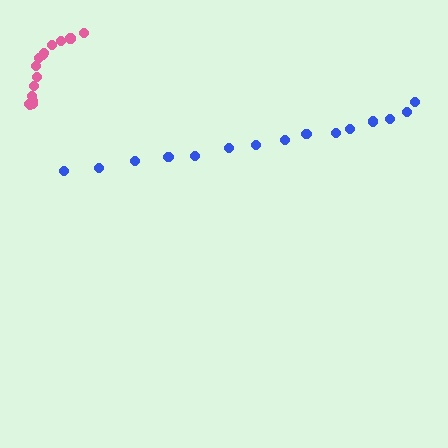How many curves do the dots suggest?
There are 2 distinct paths.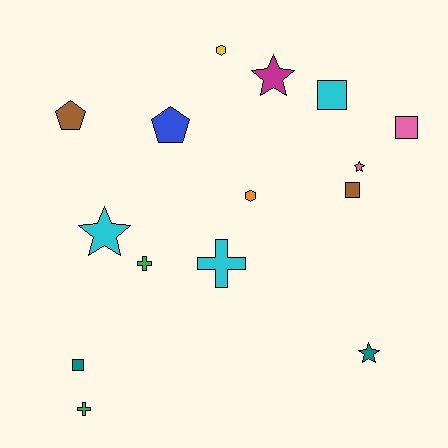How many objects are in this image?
There are 15 objects.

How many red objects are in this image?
There are no red objects.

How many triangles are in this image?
There are no triangles.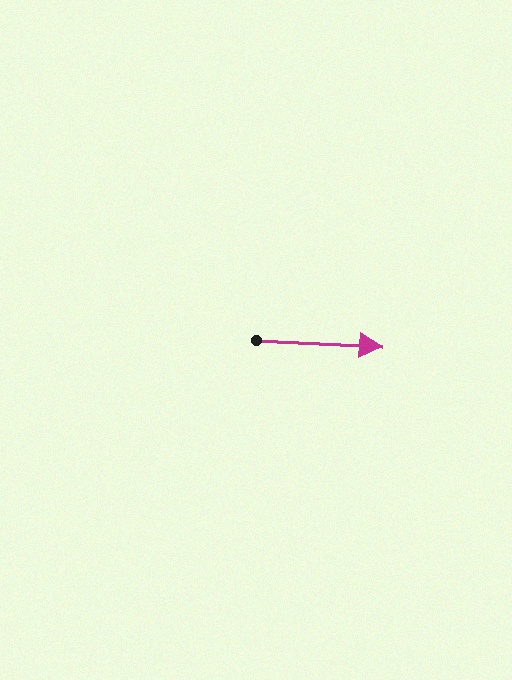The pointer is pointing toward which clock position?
Roughly 3 o'clock.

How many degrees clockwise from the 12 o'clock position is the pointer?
Approximately 93 degrees.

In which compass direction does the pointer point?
East.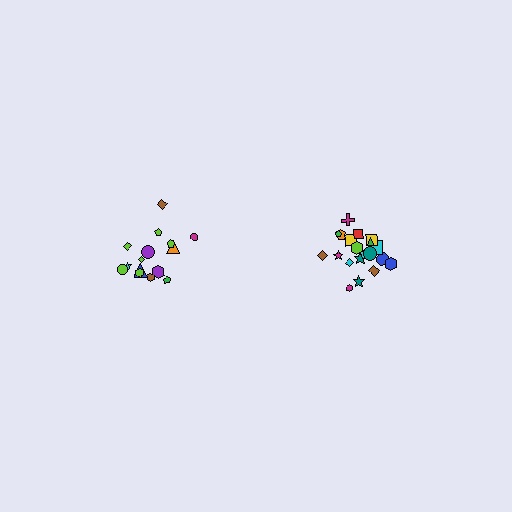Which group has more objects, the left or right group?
The right group.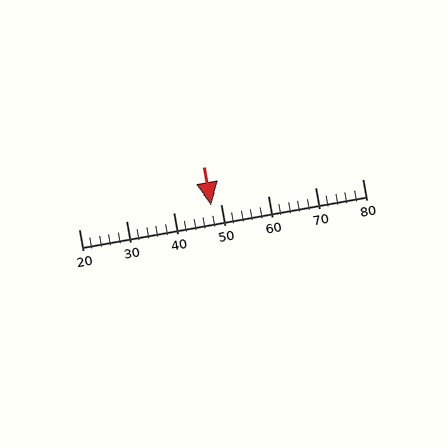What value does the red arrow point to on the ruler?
The red arrow points to approximately 48.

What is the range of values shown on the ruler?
The ruler shows values from 20 to 80.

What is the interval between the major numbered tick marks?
The major tick marks are spaced 10 units apart.